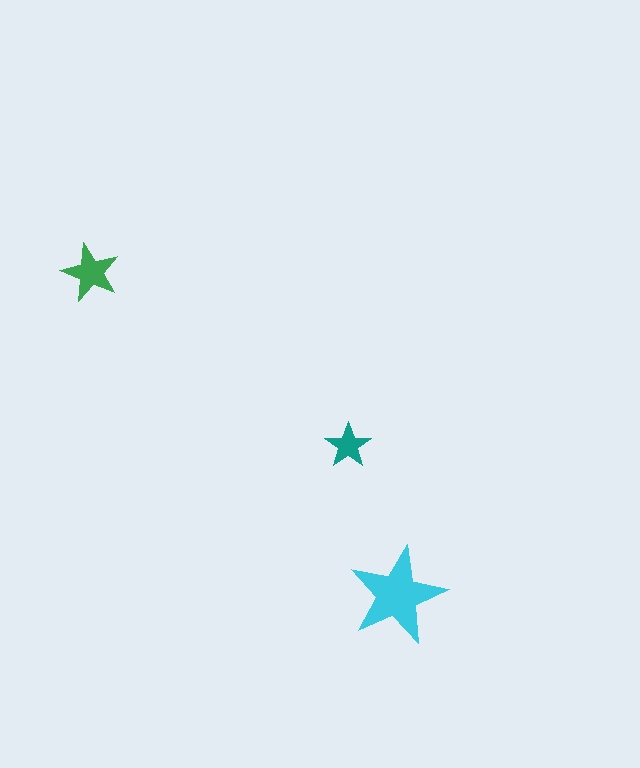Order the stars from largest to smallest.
the cyan one, the green one, the teal one.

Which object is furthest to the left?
The green star is leftmost.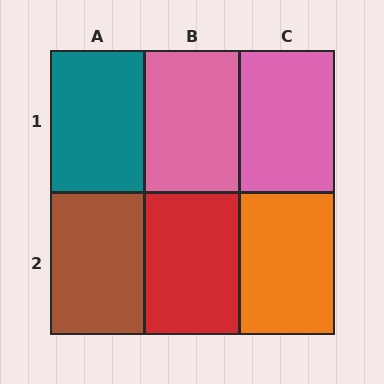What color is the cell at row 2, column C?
Orange.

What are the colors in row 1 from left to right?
Teal, pink, pink.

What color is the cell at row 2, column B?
Red.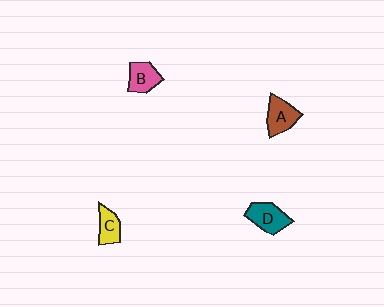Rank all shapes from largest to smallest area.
From largest to smallest: D (teal), A (brown), B (pink), C (yellow).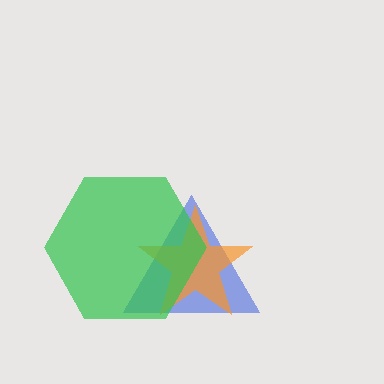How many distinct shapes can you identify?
There are 3 distinct shapes: a blue triangle, an orange star, a green hexagon.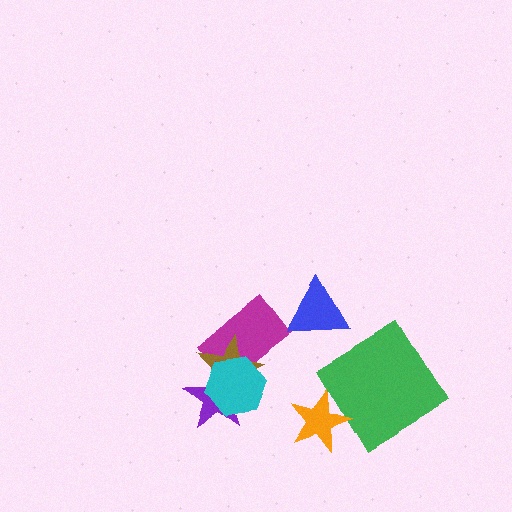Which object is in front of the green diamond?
The orange star is in front of the green diamond.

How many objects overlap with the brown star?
3 objects overlap with the brown star.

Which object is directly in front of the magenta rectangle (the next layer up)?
The brown star is directly in front of the magenta rectangle.